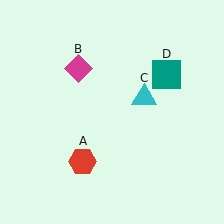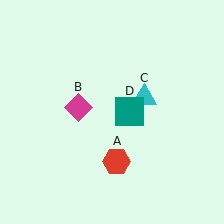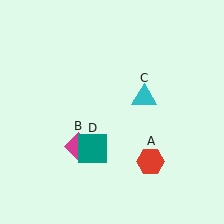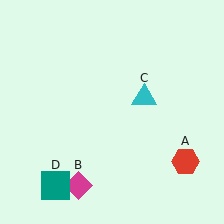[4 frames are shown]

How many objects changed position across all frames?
3 objects changed position: red hexagon (object A), magenta diamond (object B), teal square (object D).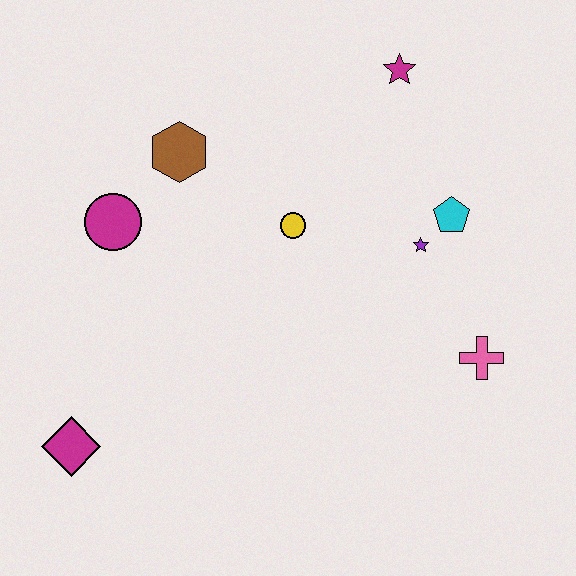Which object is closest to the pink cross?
The purple star is closest to the pink cross.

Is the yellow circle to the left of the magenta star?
Yes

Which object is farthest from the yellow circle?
The magenta diamond is farthest from the yellow circle.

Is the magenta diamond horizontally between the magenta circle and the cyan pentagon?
No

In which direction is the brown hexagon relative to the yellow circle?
The brown hexagon is to the left of the yellow circle.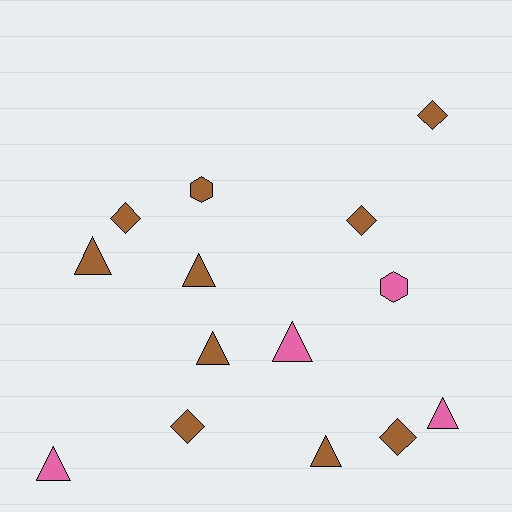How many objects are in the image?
There are 14 objects.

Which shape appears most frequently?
Triangle, with 7 objects.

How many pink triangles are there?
There are 3 pink triangles.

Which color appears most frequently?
Brown, with 10 objects.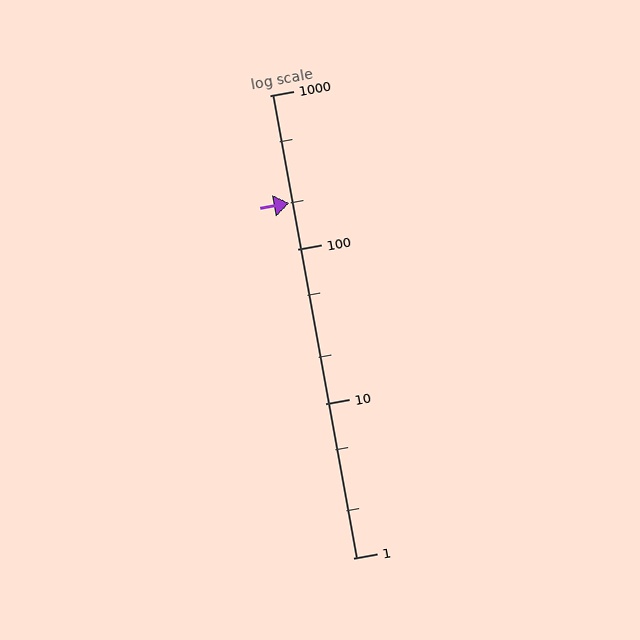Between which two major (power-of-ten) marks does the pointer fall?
The pointer is between 100 and 1000.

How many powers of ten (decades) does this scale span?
The scale spans 3 decades, from 1 to 1000.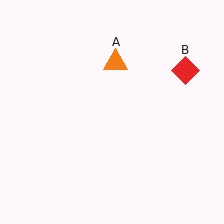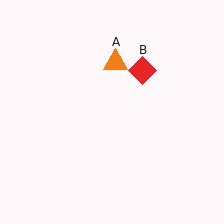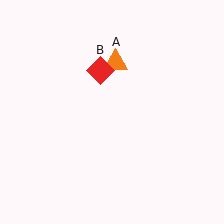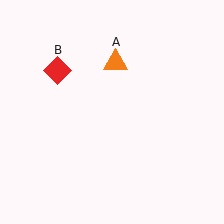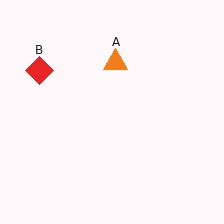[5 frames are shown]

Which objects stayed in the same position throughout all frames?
Orange triangle (object A) remained stationary.